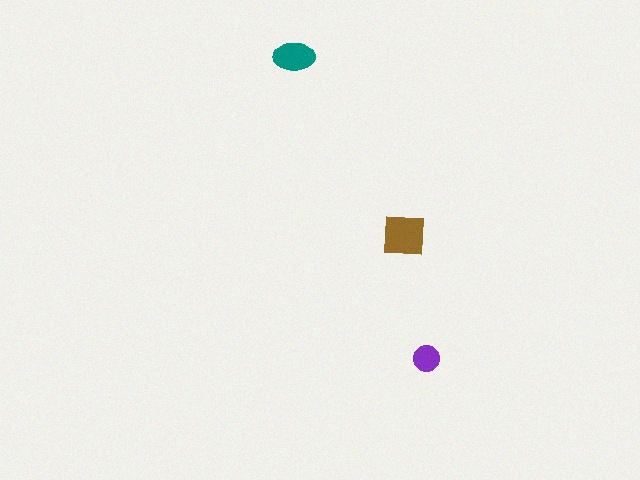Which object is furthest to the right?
The purple circle is rightmost.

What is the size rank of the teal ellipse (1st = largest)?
2nd.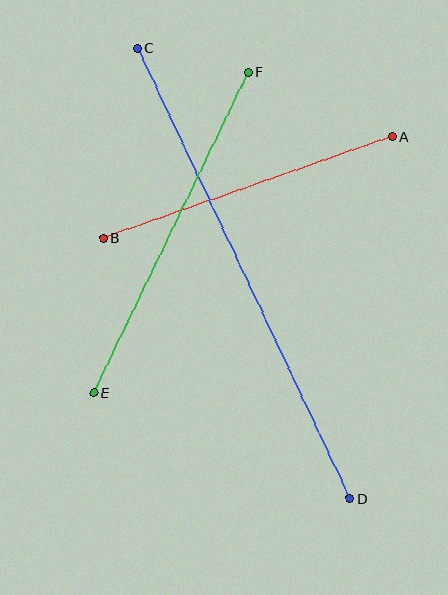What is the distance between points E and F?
The distance is approximately 356 pixels.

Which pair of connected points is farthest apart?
Points C and D are farthest apart.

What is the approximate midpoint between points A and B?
The midpoint is at approximately (248, 187) pixels.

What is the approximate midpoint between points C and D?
The midpoint is at approximately (243, 273) pixels.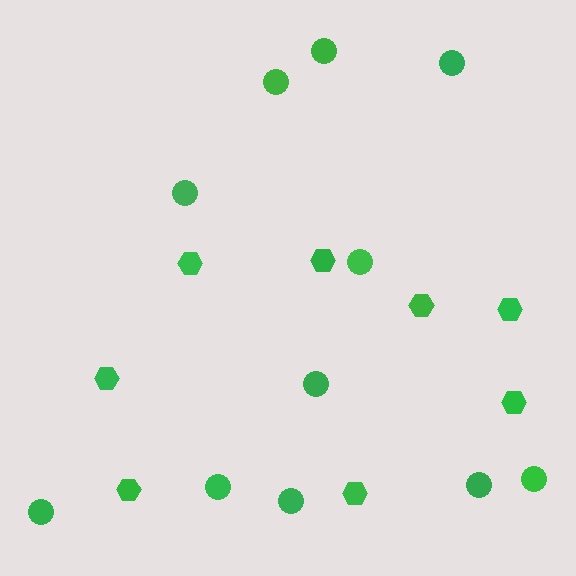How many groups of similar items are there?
There are 2 groups: one group of hexagons (8) and one group of circles (11).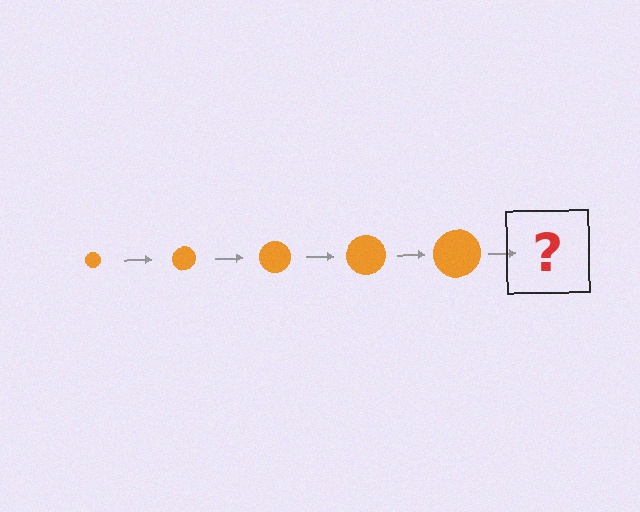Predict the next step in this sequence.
The next step is an orange circle, larger than the previous one.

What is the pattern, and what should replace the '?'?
The pattern is that the circle gets progressively larger each step. The '?' should be an orange circle, larger than the previous one.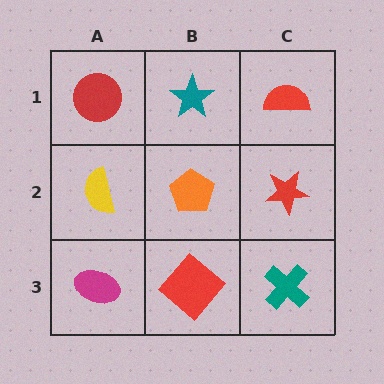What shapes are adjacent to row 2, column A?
A red circle (row 1, column A), a magenta ellipse (row 3, column A), an orange pentagon (row 2, column B).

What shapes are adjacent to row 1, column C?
A red star (row 2, column C), a teal star (row 1, column B).